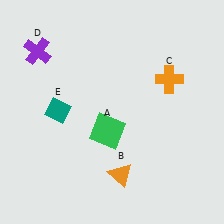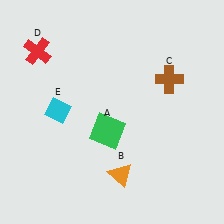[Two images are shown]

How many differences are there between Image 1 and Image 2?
There are 3 differences between the two images.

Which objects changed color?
C changed from orange to brown. D changed from purple to red. E changed from teal to cyan.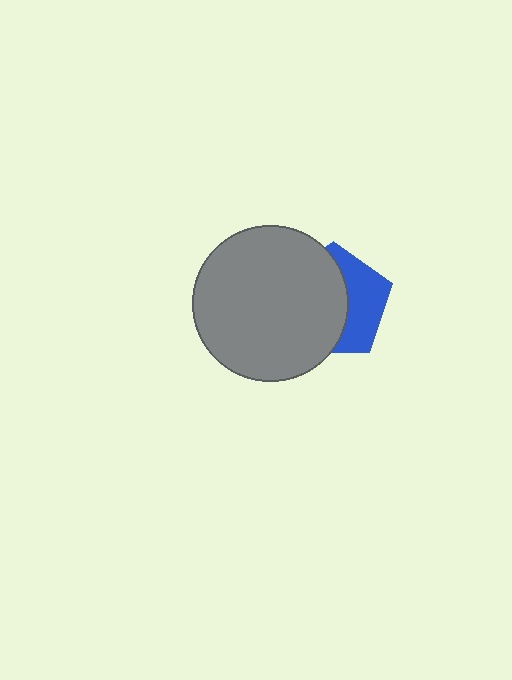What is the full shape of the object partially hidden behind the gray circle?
The partially hidden object is a blue pentagon.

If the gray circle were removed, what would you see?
You would see the complete blue pentagon.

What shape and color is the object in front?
The object in front is a gray circle.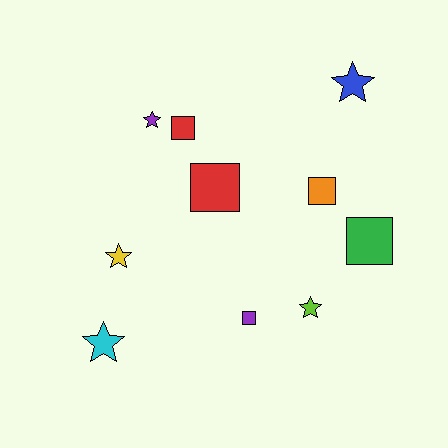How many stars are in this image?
There are 5 stars.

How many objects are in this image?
There are 10 objects.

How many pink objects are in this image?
There are no pink objects.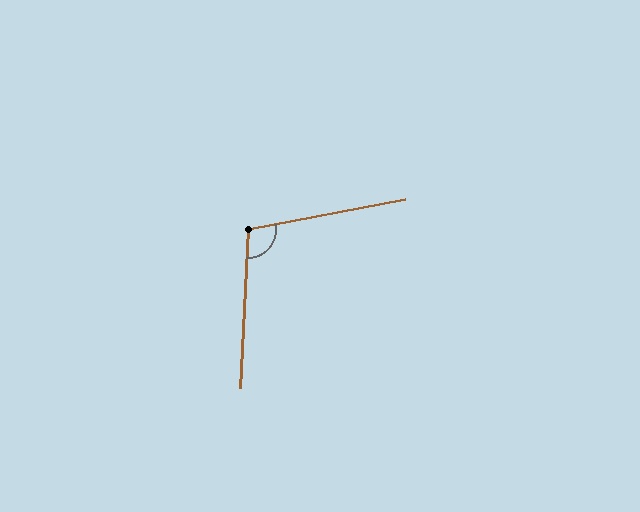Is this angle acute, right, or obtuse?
It is obtuse.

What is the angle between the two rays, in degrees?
Approximately 103 degrees.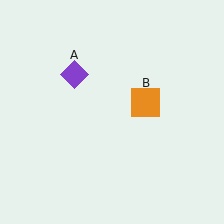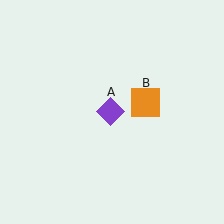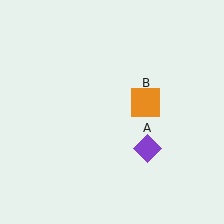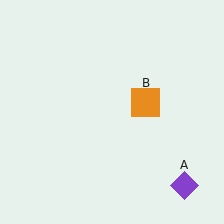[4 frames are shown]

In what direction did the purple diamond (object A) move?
The purple diamond (object A) moved down and to the right.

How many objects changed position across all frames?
1 object changed position: purple diamond (object A).